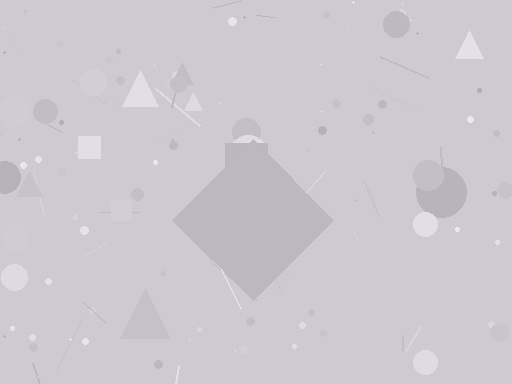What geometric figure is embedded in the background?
A diamond is embedded in the background.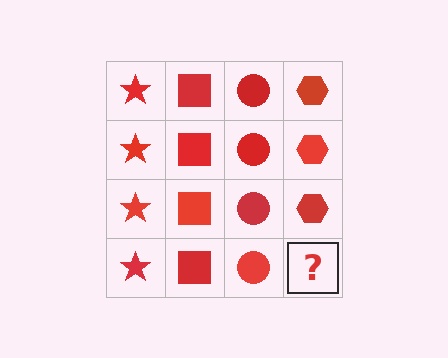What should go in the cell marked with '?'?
The missing cell should contain a red hexagon.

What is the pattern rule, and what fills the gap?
The rule is that each column has a consistent shape. The gap should be filled with a red hexagon.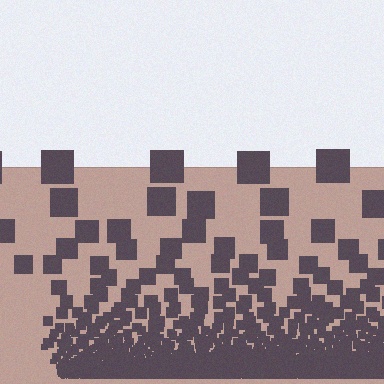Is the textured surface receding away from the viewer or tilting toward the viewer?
The surface appears to tilt toward the viewer. Texture elements get larger and sparser toward the top.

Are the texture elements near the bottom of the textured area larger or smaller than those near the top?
Smaller. The gradient is inverted — elements near the bottom are smaller and denser.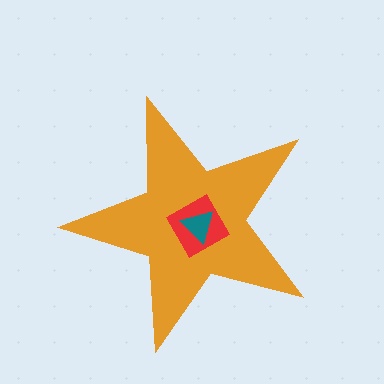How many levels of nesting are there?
3.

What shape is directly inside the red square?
The teal triangle.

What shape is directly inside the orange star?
The red square.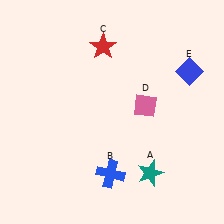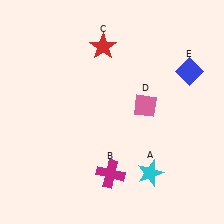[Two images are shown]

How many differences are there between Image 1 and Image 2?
There are 2 differences between the two images.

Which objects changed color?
A changed from teal to cyan. B changed from blue to magenta.